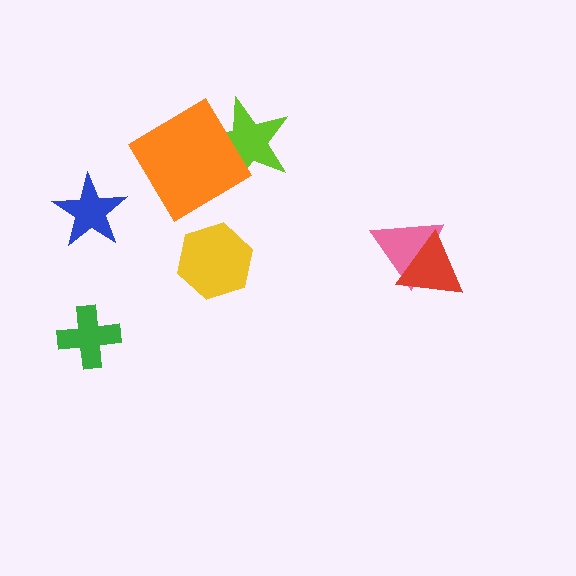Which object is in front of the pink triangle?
The red triangle is in front of the pink triangle.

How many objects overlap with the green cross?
0 objects overlap with the green cross.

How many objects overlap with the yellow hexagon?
0 objects overlap with the yellow hexagon.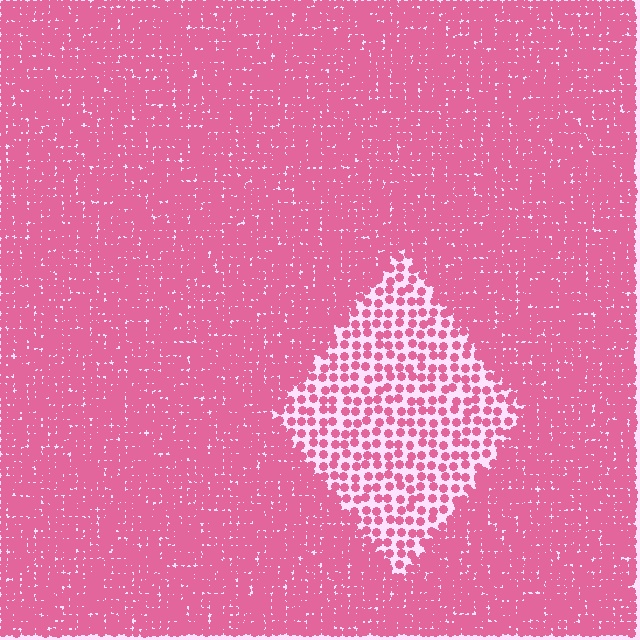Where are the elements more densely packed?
The elements are more densely packed outside the diamond boundary.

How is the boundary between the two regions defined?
The boundary is defined by a change in element density (approximately 2.5x ratio). All elements are the same color, size, and shape.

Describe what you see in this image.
The image contains small pink elements arranged at two different densities. A diamond-shaped region is visible where the elements are less densely packed than the surrounding area.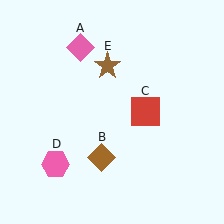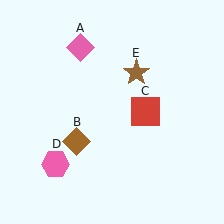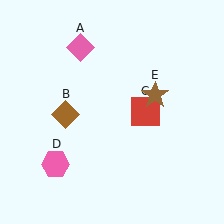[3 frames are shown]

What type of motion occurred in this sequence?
The brown diamond (object B), brown star (object E) rotated clockwise around the center of the scene.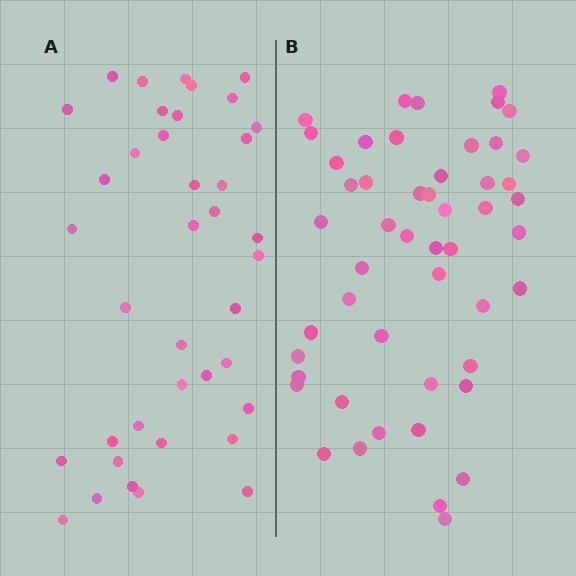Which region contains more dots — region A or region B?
Region B (the right region) has more dots.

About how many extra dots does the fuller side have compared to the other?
Region B has roughly 12 or so more dots than region A.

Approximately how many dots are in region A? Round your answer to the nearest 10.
About 40 dots. (The exact count is 39, which rounds to 40.)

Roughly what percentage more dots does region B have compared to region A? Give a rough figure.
About 30% more.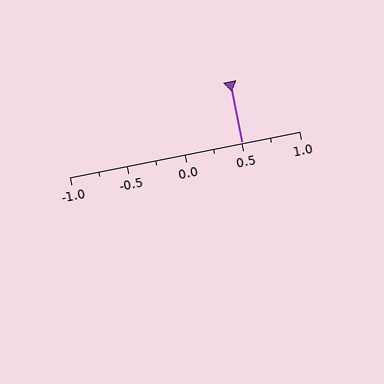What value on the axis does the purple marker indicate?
The marker indicates approximately 0.5.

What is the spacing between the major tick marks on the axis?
The major ticks are spaced 0.5 apart.